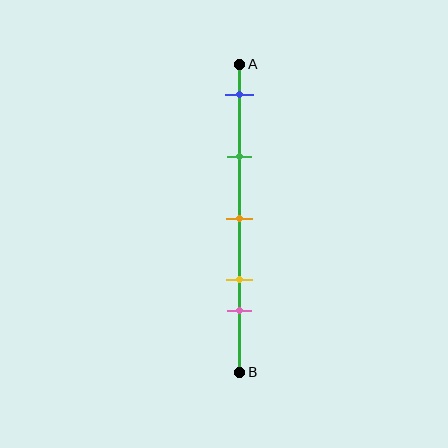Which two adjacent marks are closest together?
The yellow and pink marks are the closest adjacent pair.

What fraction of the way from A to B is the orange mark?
The orange mark is approximately 50% (0.5) of the way from A to B.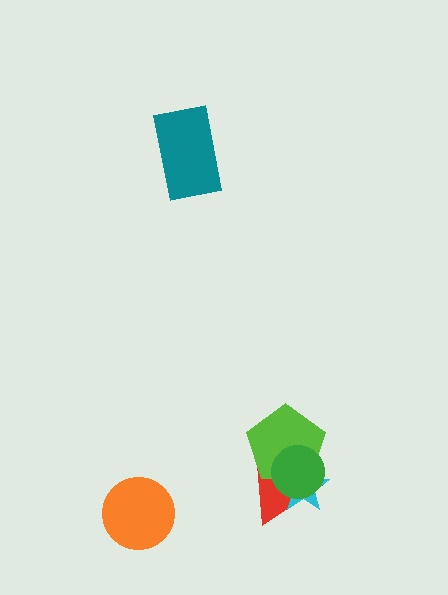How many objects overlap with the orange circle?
0 objects overlap with the orange circle.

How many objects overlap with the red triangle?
3 objects overlap with the red triangle.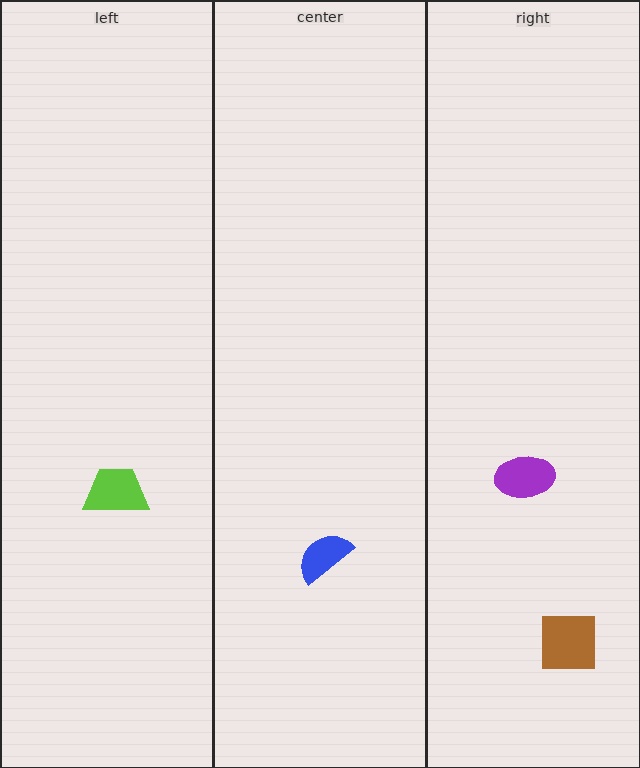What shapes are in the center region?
The blue semicircle.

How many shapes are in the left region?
1.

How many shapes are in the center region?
1.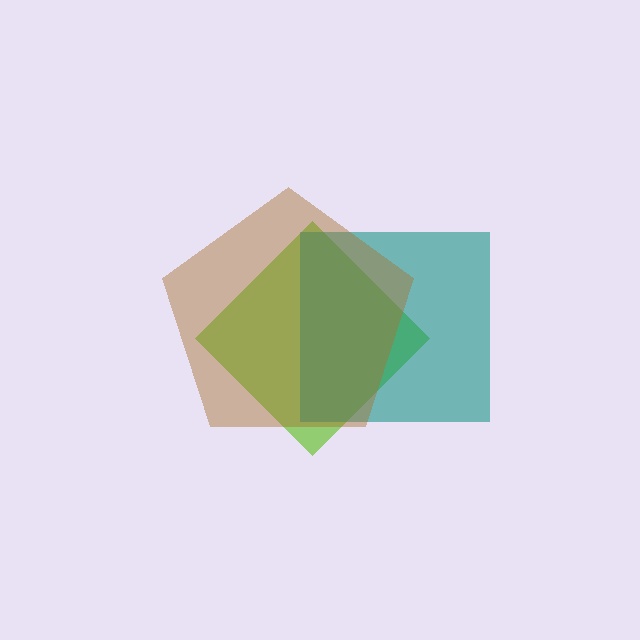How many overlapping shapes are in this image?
There are 3 overlapping shapes in the image.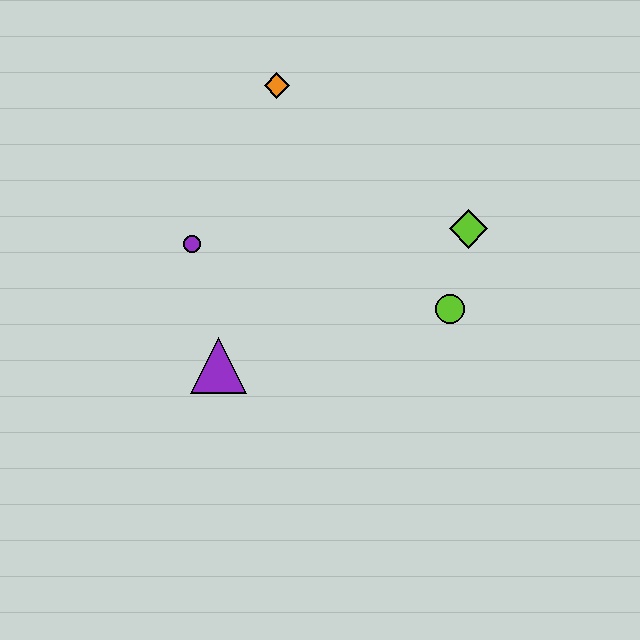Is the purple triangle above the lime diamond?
No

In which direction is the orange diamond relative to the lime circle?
The orange diamond is above the lime circle.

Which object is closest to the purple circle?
The purple triangle is closest to the purple circle.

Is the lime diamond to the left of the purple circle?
No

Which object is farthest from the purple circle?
The lime diamond is farthest from the purple circle.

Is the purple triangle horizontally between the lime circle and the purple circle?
Yes